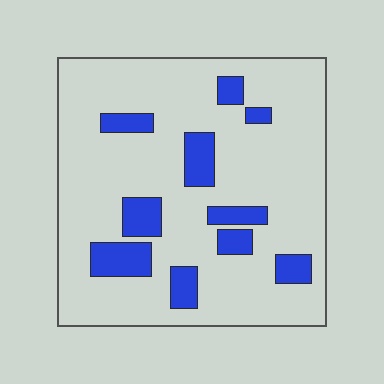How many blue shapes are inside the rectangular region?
10.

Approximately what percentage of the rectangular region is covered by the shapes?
Approximately 15%.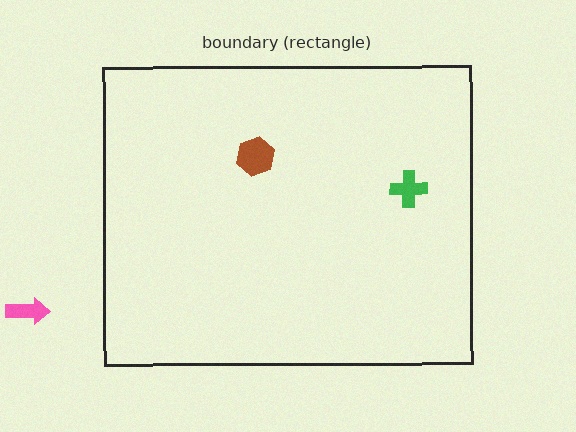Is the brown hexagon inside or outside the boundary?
Inside.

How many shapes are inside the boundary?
2 inside, 1 outside.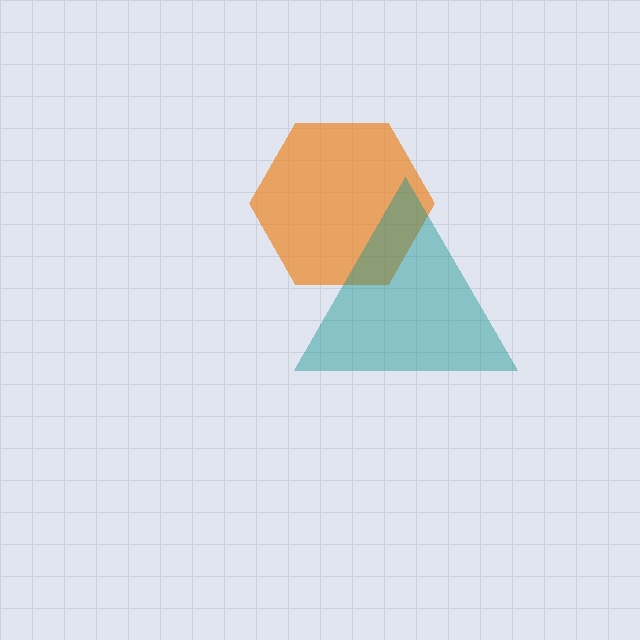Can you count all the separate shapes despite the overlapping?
Yes, there are 2 separate shapes.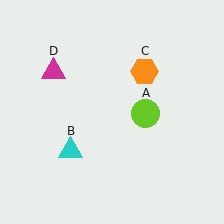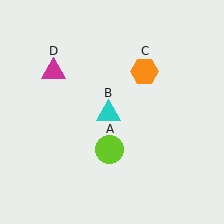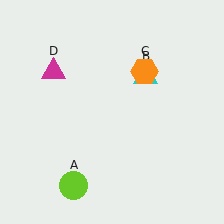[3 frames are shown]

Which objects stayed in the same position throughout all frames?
Orange hexagon (object C) and magenta triangle (object D) remained stationary.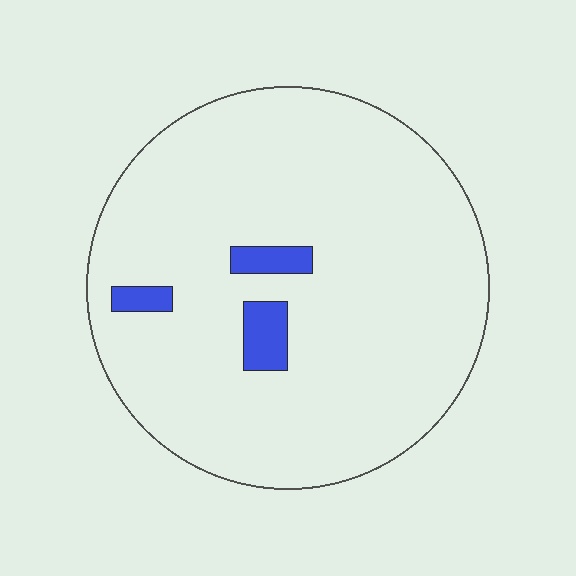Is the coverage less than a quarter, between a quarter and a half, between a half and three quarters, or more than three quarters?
Less than a quarter.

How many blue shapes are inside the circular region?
3.